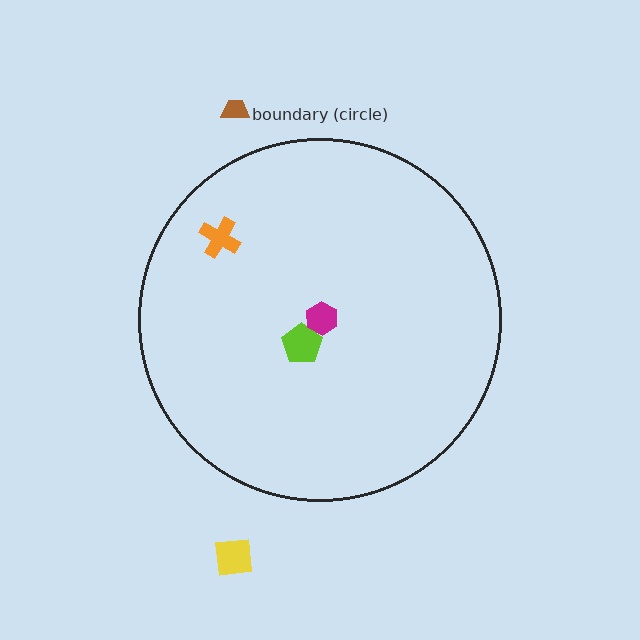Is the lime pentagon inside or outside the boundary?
Inside.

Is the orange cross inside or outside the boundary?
Inside.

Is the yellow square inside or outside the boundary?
Outside.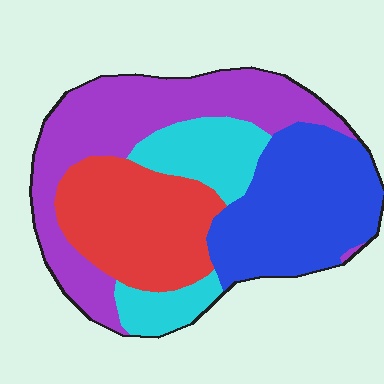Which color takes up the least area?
Cyan, at roughly 15%.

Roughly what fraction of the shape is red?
Red covers 24% of the shape.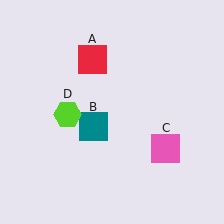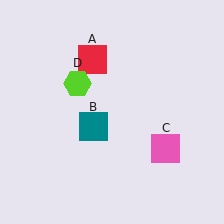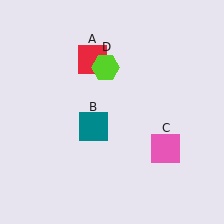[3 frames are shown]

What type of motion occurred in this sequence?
The lime hexagon (object D) rotated clockwise around the center of the scene.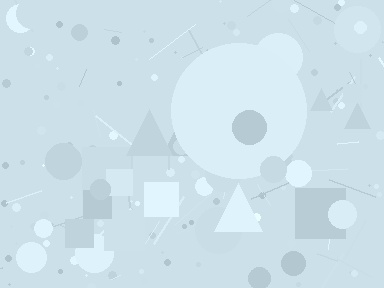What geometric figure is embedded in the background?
A circle is embedded in the background.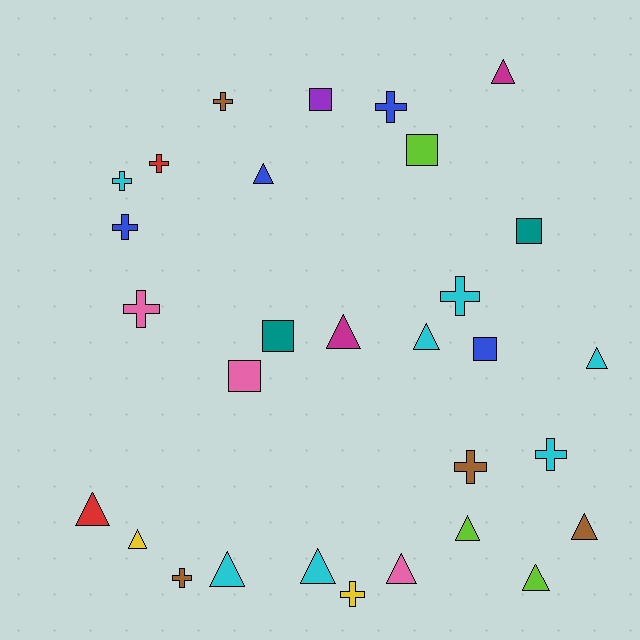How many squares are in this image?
There are 6 squares.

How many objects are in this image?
There are 30 objects.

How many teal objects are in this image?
There are 2 teal objects.